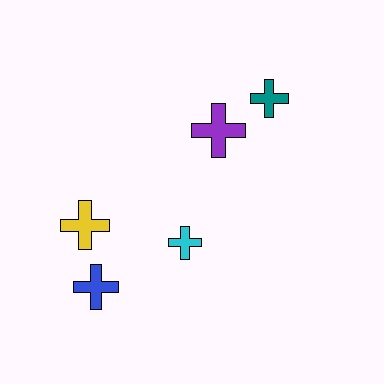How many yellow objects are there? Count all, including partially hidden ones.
There is 1 yellow object.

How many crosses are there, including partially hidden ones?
There are 5 crosses.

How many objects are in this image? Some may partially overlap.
There are 5 objects.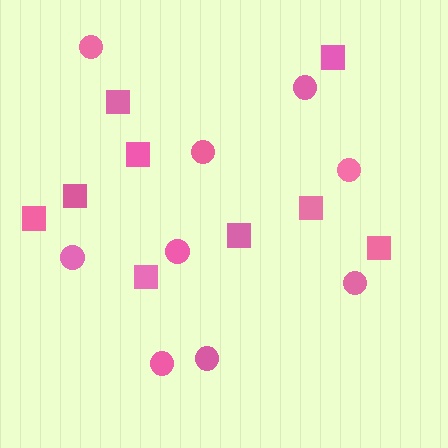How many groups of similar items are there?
There are 2 groups: one group of circles (9) and one group of squares (9).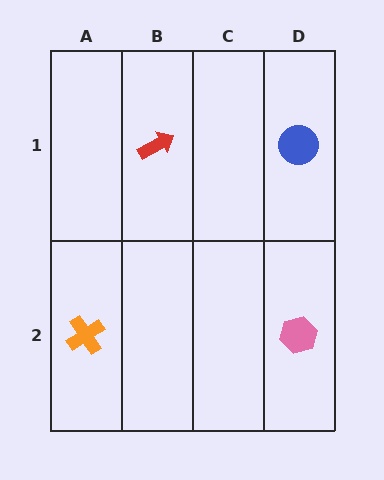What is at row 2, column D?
A pink hexagon.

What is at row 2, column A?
An orange cross.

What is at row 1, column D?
A blue circle.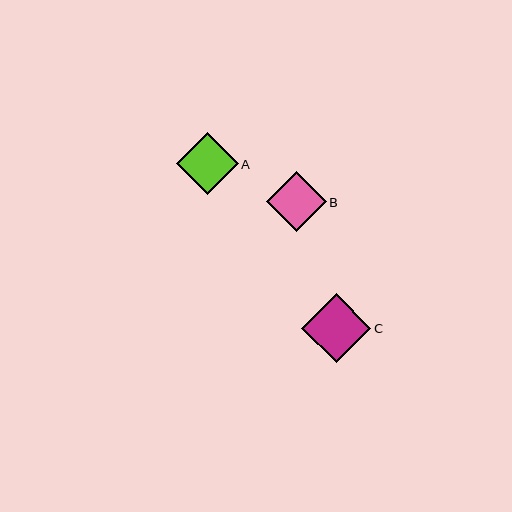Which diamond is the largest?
Diamond C is the largest with a size of approximately 69 pixels.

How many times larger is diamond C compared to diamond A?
Diamond C is approximately 1.1 times the size of diamond A.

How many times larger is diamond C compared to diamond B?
Diamond C is approximately 1.1 times the size of diamond B.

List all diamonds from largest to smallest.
From largest to smallest: C, A, B.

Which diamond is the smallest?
Diamond B is the smallest with a size of approximately 60 pixels.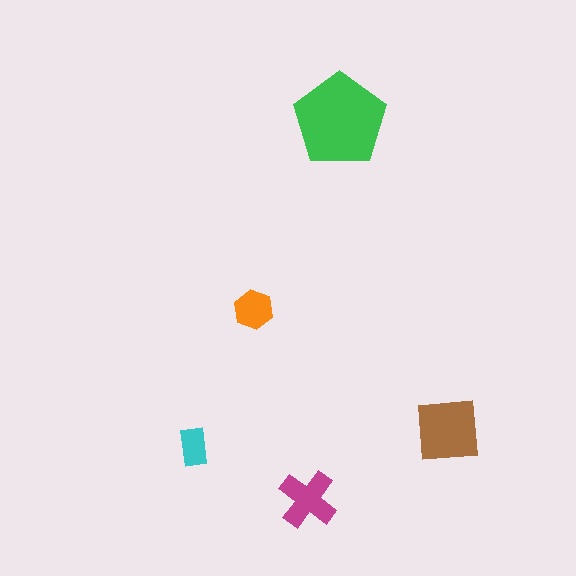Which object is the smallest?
The cyan rectangle.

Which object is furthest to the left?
The cyan rectangle is leftmost.